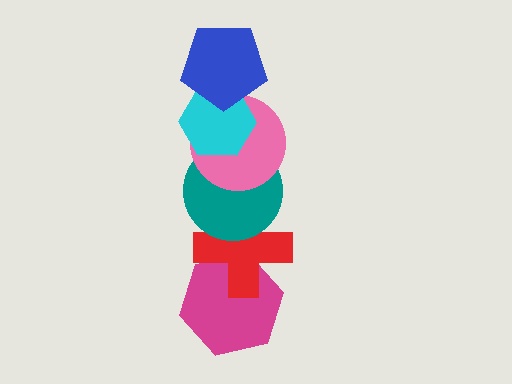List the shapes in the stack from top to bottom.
From top to bottom: the blue pentagon, the cyan hexagon, the pink circle, the teal circle, the red cross, the magenta hexagon.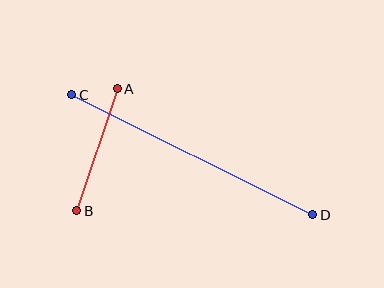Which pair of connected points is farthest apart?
Points C and D are farthest apart.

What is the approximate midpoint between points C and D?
The midpoint is at approximately (192, 155) pixels.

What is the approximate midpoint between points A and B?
The midpoint is at approximately (97, 150) pixels.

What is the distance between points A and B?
The distance is approximately 128 pixels.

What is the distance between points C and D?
The distance is approximately 270 pixels.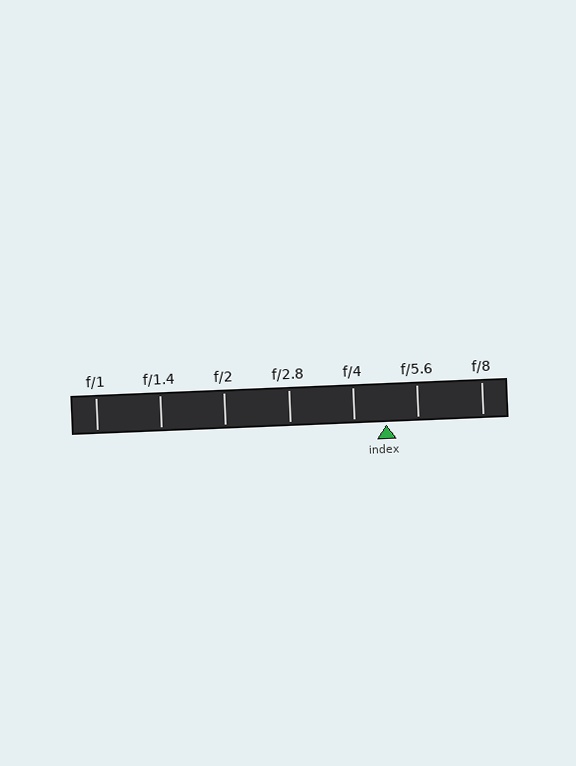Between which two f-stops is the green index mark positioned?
The index mark is between f/4 and f/5.6.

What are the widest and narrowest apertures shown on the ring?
The widest aperture shown is f/1 and the narrowest is f/8.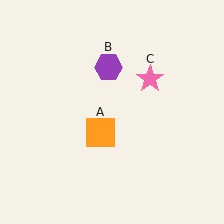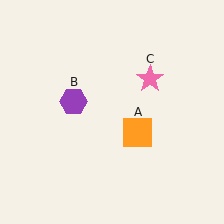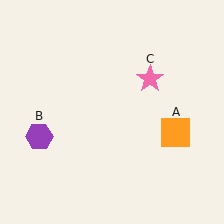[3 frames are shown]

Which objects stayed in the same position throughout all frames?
Pink star (object C) remained stationary.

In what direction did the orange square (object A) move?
The orange square (object A) moved right.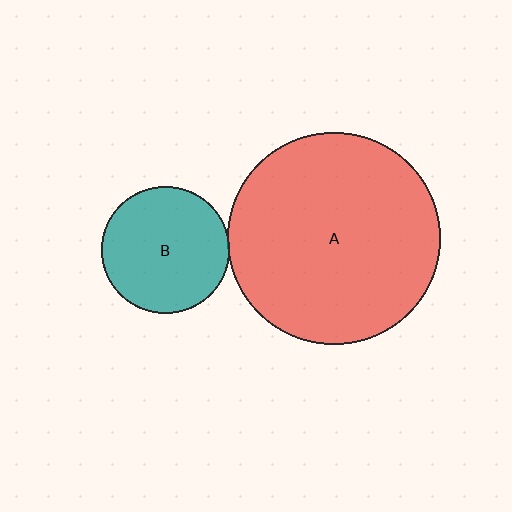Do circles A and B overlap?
Yes.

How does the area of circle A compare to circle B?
Approximately 2.8 times.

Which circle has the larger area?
Circle A (red).